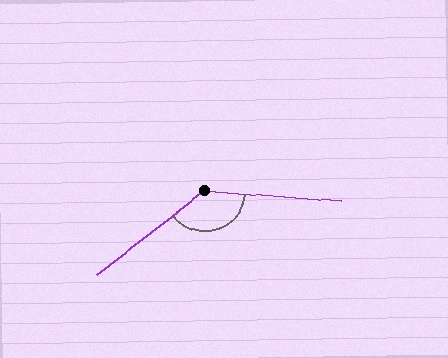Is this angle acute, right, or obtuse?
It is obtuse.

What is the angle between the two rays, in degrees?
Approximately 138 degrees.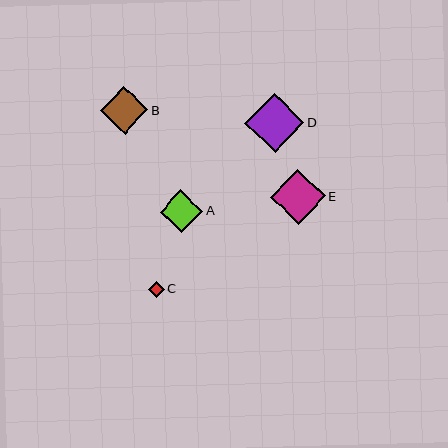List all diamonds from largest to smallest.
From largest to smallest: D, E, B, A, C.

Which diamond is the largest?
Diamond D is the largest with a size of approximately 59 pixels.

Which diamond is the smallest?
Diamond C is the smallest with a size of approximately 15 pixels.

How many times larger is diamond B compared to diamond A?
Diamond B is approximately 1.1 times the size of diamond A.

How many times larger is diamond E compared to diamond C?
Diamond E is approximately 3.6 times the size of diamond C.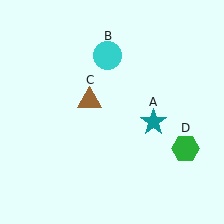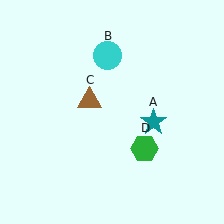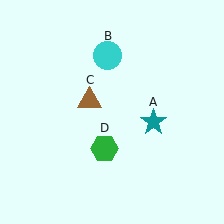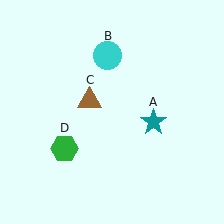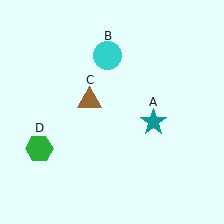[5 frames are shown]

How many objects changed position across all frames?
1 object changed position: green hexagon (object D).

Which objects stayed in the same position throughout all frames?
Teal star (object A) and cyan circle (object B) and brown triangle (object C) remained stationary.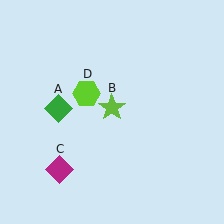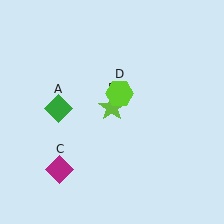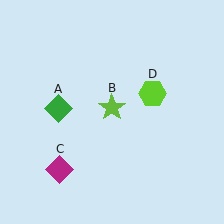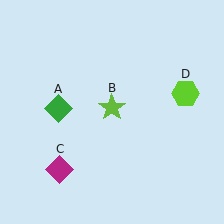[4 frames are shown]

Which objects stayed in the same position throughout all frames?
Green diamond (object A) and lime star (object B) and magenta diamond (object C) remained stationary.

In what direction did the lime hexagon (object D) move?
The lime hexagon (object D) moved right.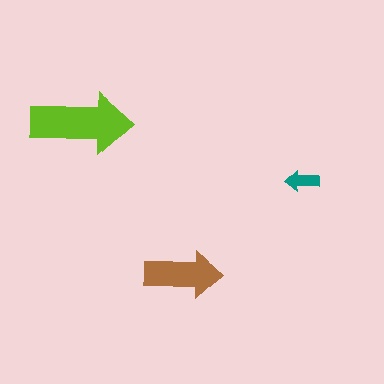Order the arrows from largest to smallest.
the lime one, the brown one, the teal one.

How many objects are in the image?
There are 3 objects in the image.